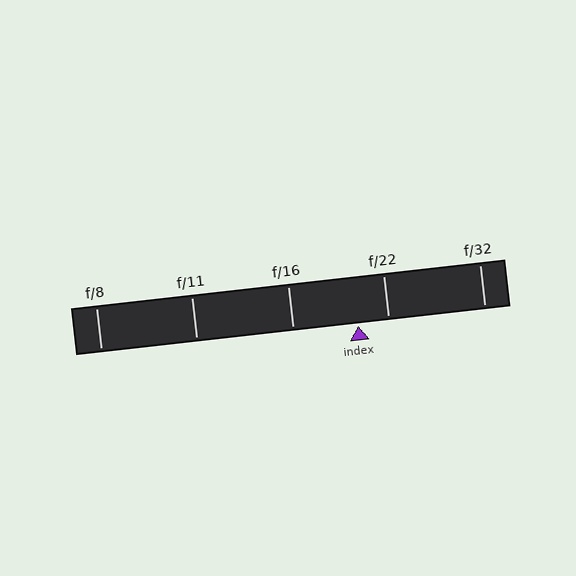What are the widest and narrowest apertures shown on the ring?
The widest aperture shown is f/8 and the narrowest is f/32.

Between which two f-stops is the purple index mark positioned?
The index mark is between f/16 and f/22.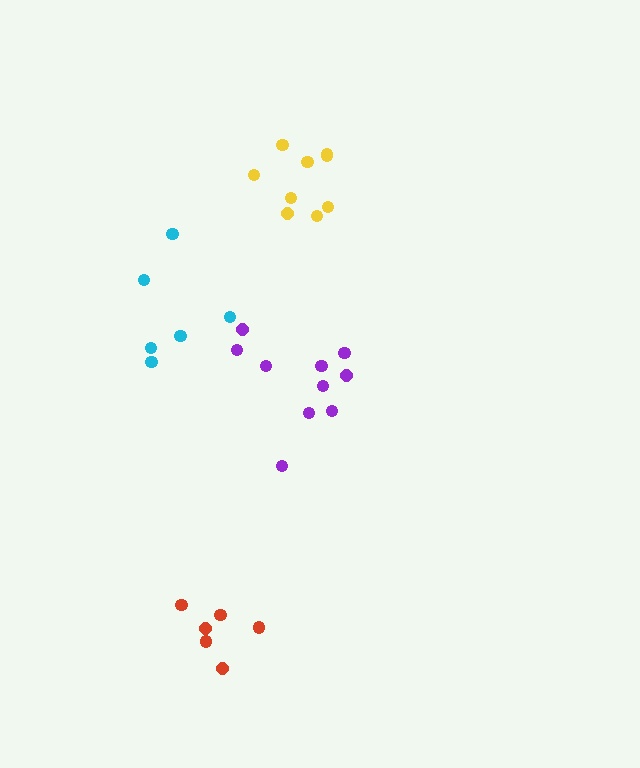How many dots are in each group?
Group 1: 6 dots, Group 2: 6 dots, Group 3: 9 dots, Group 4: 10 dots (31 total).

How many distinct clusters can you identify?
There are 4 distinct clusters.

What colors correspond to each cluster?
The clusters are colored: red, cyan, yellow, purple.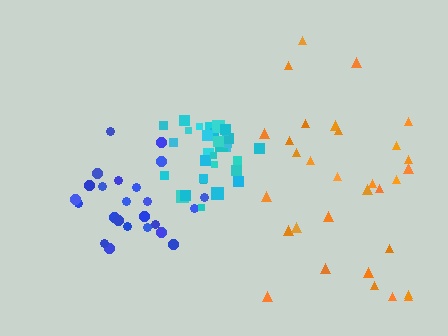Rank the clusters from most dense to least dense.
cyan, blue, orange.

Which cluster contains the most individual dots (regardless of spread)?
Orange (32).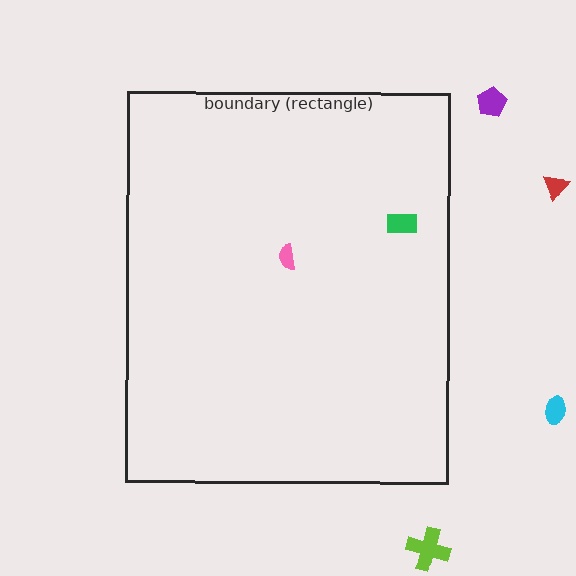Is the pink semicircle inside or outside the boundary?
Inside.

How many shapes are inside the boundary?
2 inside, 4 outside.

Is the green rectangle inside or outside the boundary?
Inside.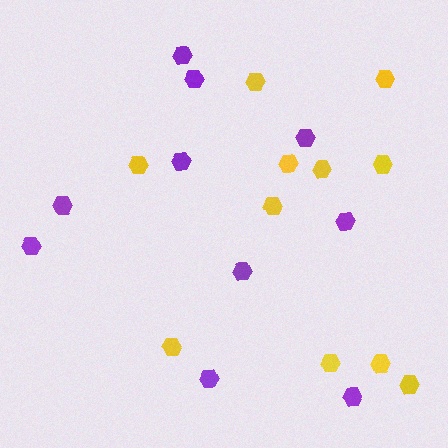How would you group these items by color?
There are 2 groups: one group of yellow hexagons (11) and one group of purple hexagons (10).